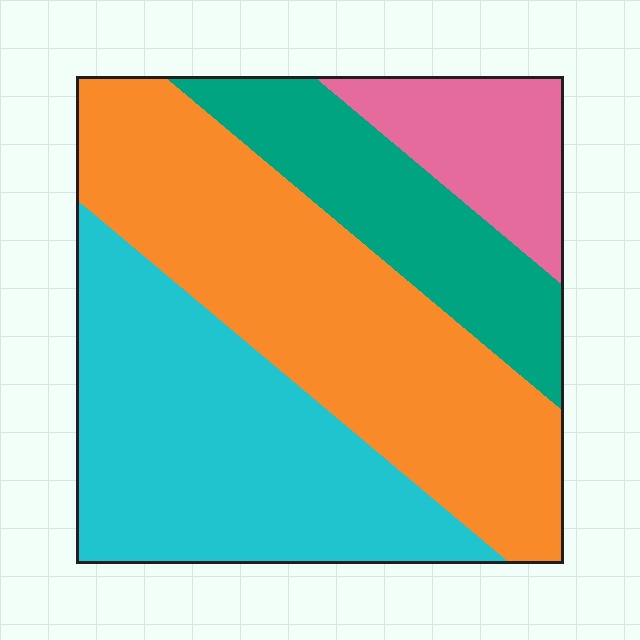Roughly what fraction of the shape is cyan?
Cyan takes up between a quarter and a half of the shape.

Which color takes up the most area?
Orange, at roughly 40%.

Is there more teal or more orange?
Orange.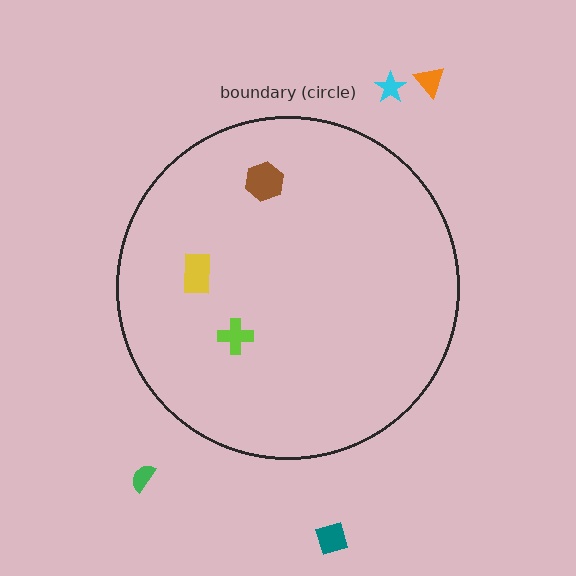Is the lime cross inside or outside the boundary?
Inside.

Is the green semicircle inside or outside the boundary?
Outside.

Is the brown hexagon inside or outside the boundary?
Inside.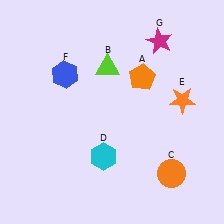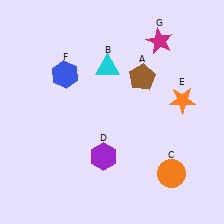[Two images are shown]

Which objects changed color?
A changed from orange to brown. B changed from lime to cyan. D changed from cyan to purple.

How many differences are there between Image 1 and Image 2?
There are 3 differences between the two images.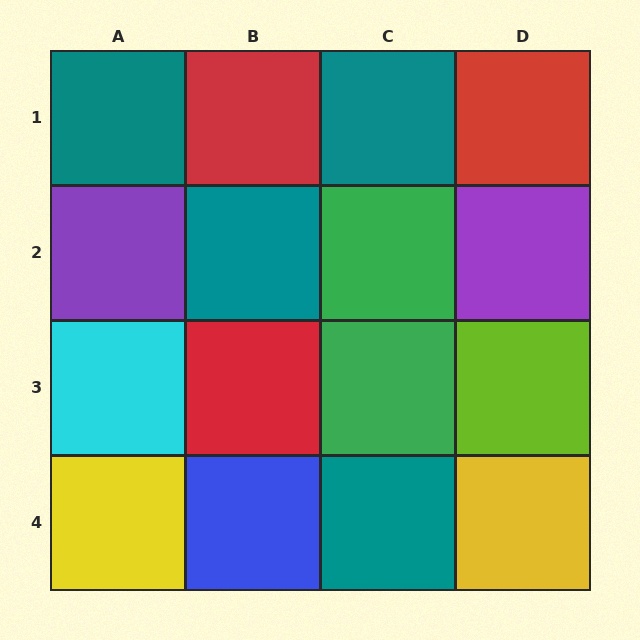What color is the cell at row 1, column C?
Teal.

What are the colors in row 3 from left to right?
Cyan, red, green, lime.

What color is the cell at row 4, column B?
Blue.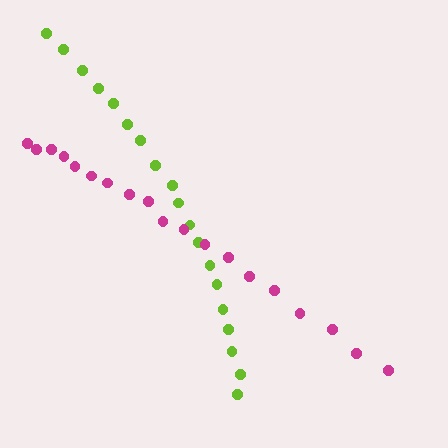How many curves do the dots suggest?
There are 2 distinct paths.